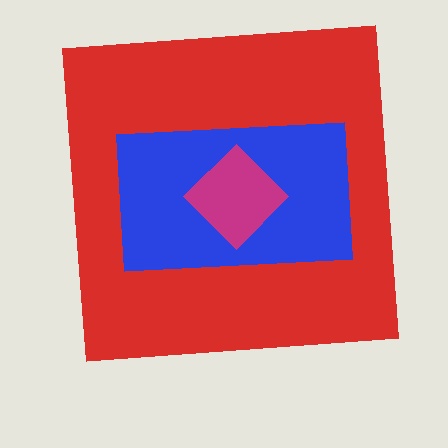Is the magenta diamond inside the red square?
Yes.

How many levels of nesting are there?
3.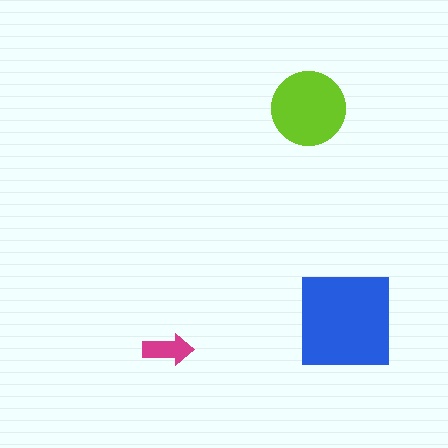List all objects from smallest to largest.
The magenta arrow, the lime circle, the blue square.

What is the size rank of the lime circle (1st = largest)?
2nd.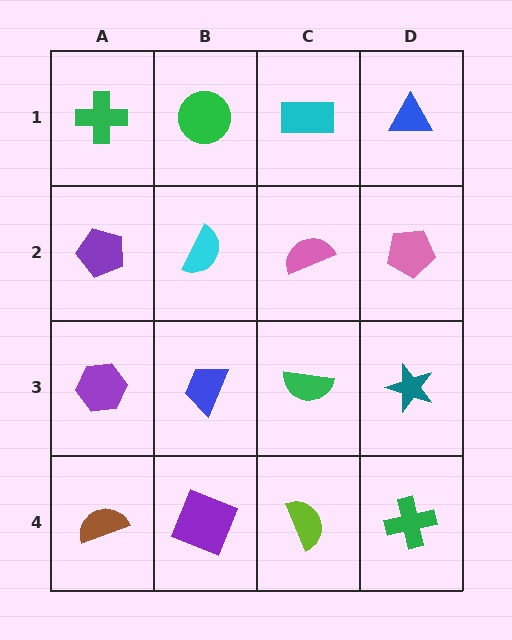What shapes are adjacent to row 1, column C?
A pink semicircle (row 2, column C), a green circle (row 1, column B), a blue triangle (row 1, column D).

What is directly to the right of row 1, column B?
A cyan rectangle.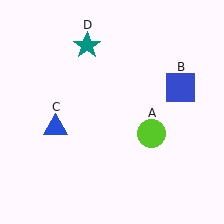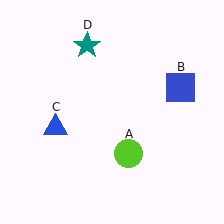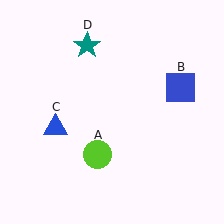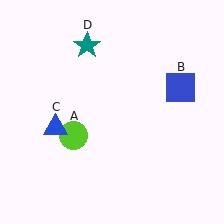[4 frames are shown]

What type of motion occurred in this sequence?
The lime circle (object A) rotated clockwise around the center of the scene.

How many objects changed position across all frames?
1 object changed position: lime circle (object A).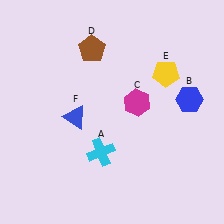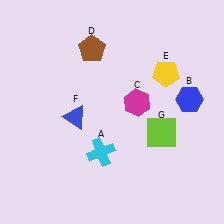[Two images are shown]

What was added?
A lime square (G) was added in Image 2.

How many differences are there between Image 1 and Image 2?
There is 1 difference between the two images.